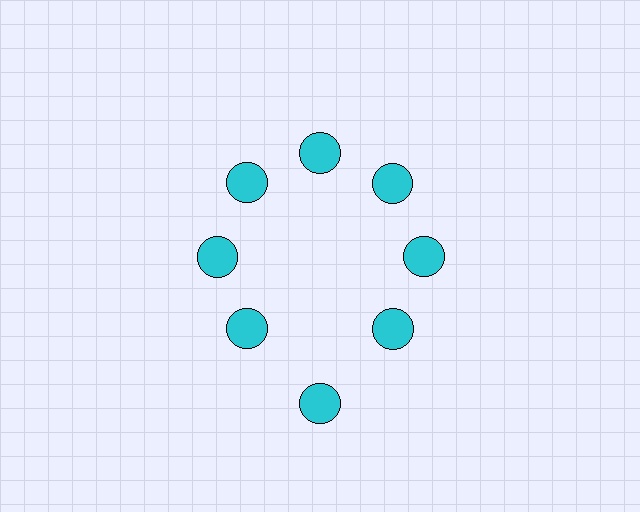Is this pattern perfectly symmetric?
No. The 8 cyan circles are arranged in a ring, but one element near the 6 o'clock position is pushed outward from the center, breaking the 8-fold rotational symmetry.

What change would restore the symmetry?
The symmetry would be restored by moving it inward, back onto the ring so that all 8 circles sit at equal angles and equal distance from the center.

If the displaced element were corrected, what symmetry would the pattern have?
It would have 8-fold rotational symmetry — the pattern would map onto itself every 45 degrees.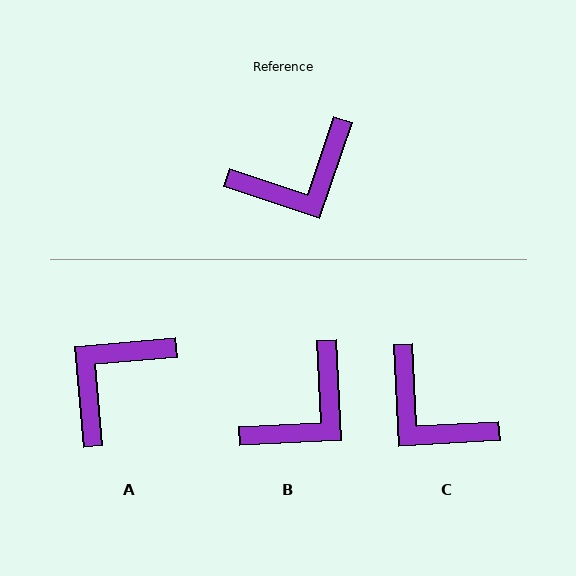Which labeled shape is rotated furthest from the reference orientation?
A, about 157 degrees away.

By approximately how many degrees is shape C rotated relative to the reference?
Approximately 68 degrees clockwise.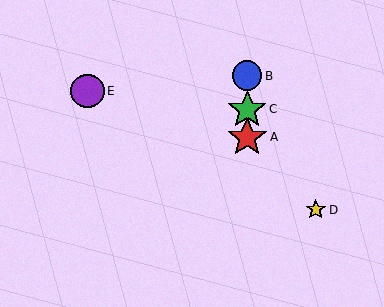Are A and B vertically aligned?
Yes, both are at x≈247.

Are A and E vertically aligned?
No, A is at x≈247 and E is at x≈87.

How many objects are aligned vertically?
3 objects (A, B, C) are aligned vertically.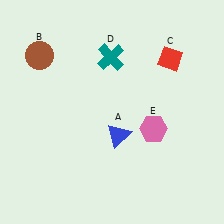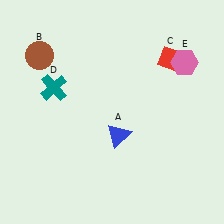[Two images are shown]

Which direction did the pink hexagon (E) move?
The pink hexagon (E) moved up.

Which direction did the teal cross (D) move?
The teal cross (D) moved left.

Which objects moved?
The objects that moved are: the teal cross (D), the pink hexagon (E).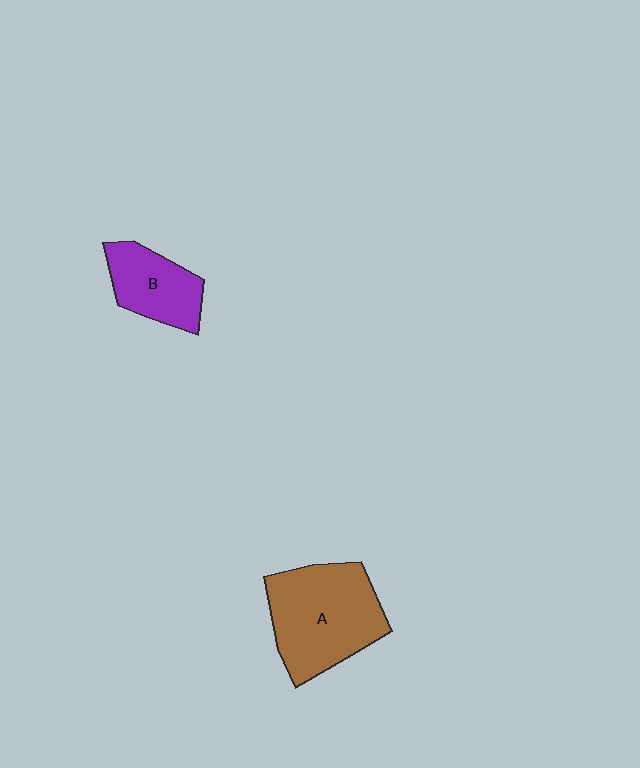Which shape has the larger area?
Shape A (brown).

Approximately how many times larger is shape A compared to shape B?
Approximately 1.8 times.